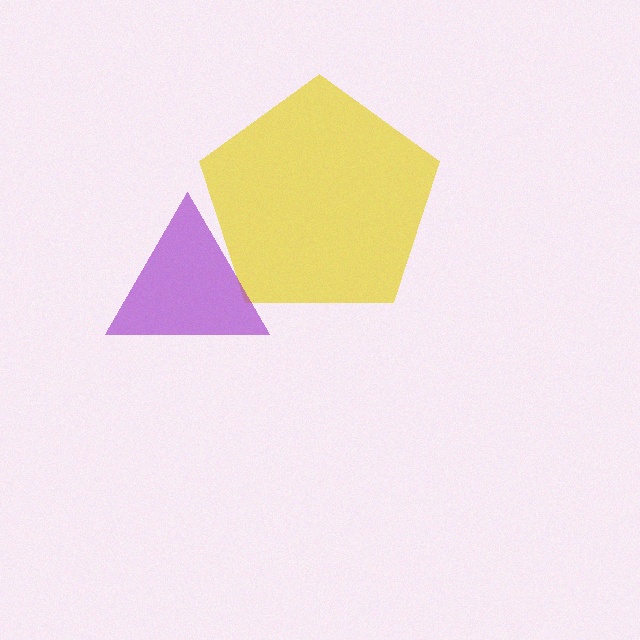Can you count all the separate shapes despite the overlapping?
Yes, there are 2 separate shapes.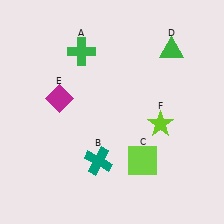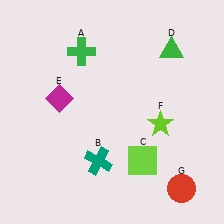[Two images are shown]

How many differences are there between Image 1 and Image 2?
There is 1 difference between the two images.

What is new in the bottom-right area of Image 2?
A red circle (G) was added in the bottom-right area of Image 2.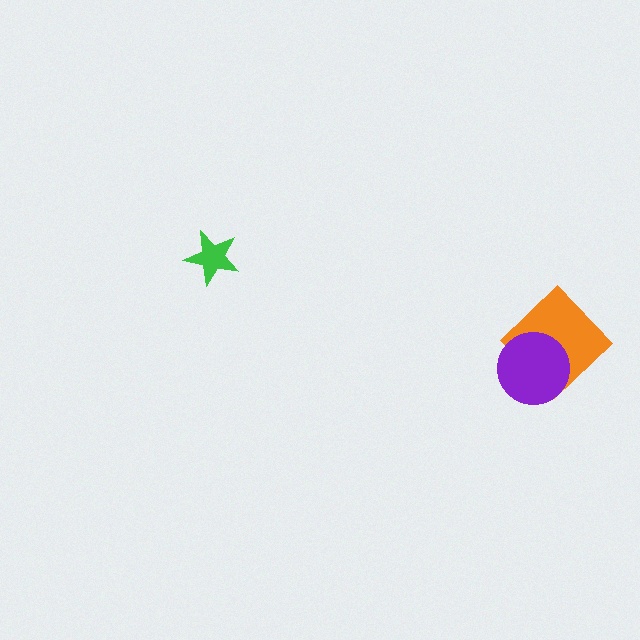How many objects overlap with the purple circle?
1 object overlaps with the purple circle.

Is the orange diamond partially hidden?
Yes, it is partially covered by another shape.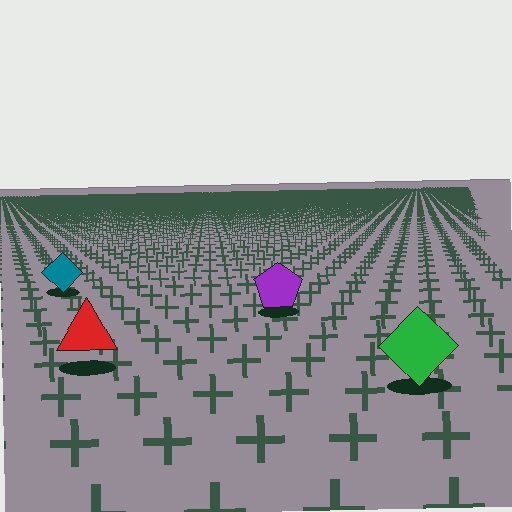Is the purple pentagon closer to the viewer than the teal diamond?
Yes. The purple pentagon is closer — you can tell from the texture gradient: the ground texture is coarser near it.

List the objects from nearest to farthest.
From nearest to farthest: the green diamond, the red triangle, the purple pentagon, the teal diamond.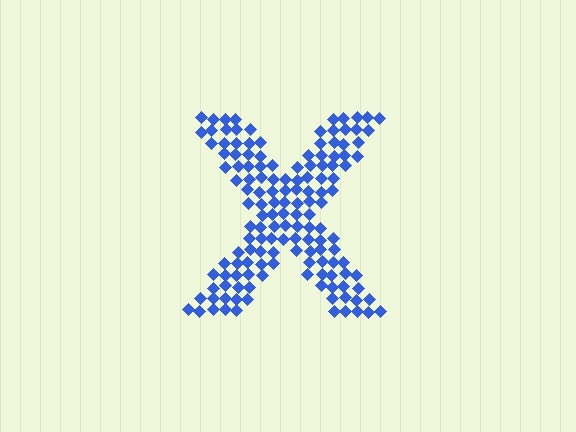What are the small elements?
The small elements are diamonds.